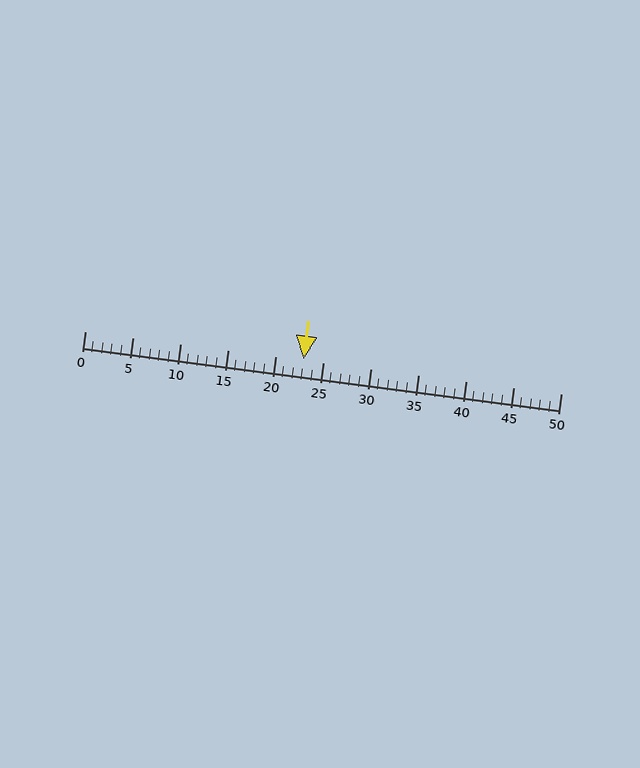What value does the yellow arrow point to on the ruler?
The yellow arrow points to approximately 23.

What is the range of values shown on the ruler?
The ruler shows values from 0 to 50.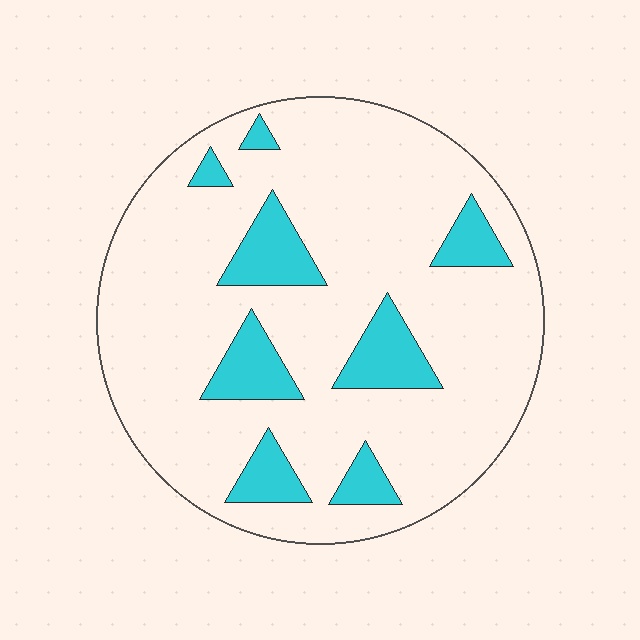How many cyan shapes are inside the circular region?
8.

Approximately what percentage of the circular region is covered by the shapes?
Approximately 15%.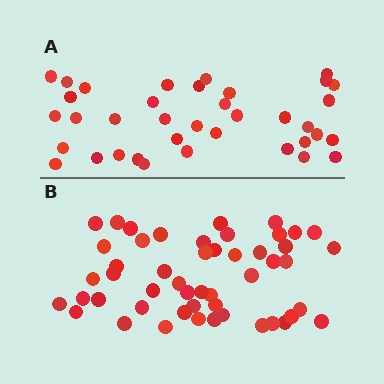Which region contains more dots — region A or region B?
Region B (the bottom region) has more dots.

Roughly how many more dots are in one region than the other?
Region B has approximately 15 more dots than region A.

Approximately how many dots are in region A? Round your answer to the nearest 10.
About 40 dots. (The exact count is 37, which rounds to 40.)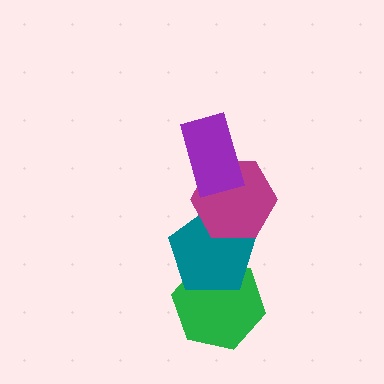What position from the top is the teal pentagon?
The teal pentagon is 3rd from the top.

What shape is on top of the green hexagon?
The teal pentagon is on top of the green hexagon.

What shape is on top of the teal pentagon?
The magenta hexagon is on top of the teal pentagon.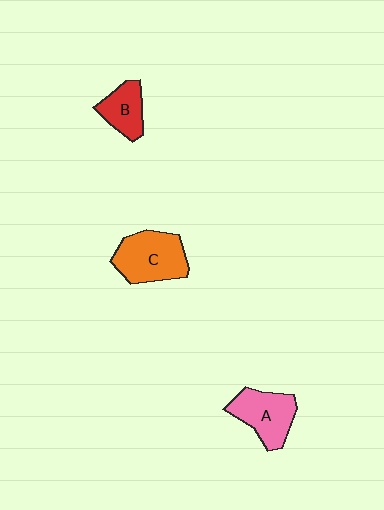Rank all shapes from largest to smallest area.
From largest to smallest: C (orange), A (pink), B (red).